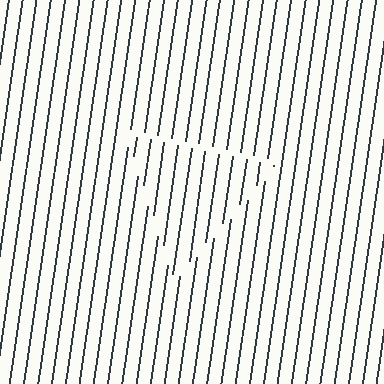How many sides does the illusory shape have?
3 sides — the line-ends trace a triangle.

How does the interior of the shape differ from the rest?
The interior of the shape contains the same grating, shifted by half a period — the contour is defined by the phase discontinuity where line-ends from the inner and outer gratings abut.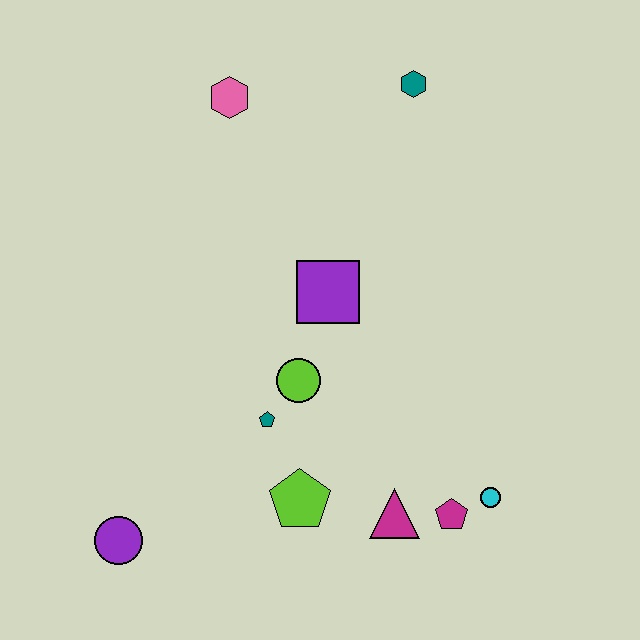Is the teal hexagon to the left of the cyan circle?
Yes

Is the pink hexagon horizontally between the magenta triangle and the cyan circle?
No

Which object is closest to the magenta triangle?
The magenta pentagon is closest to the magenta triangle.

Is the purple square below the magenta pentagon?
No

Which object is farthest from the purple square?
The purple circle is farthest from the purple square.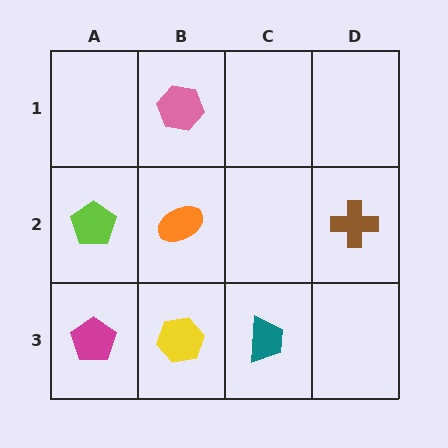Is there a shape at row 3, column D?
No, that cell is empty.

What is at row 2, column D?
A brown cross.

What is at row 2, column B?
An orange ellipse.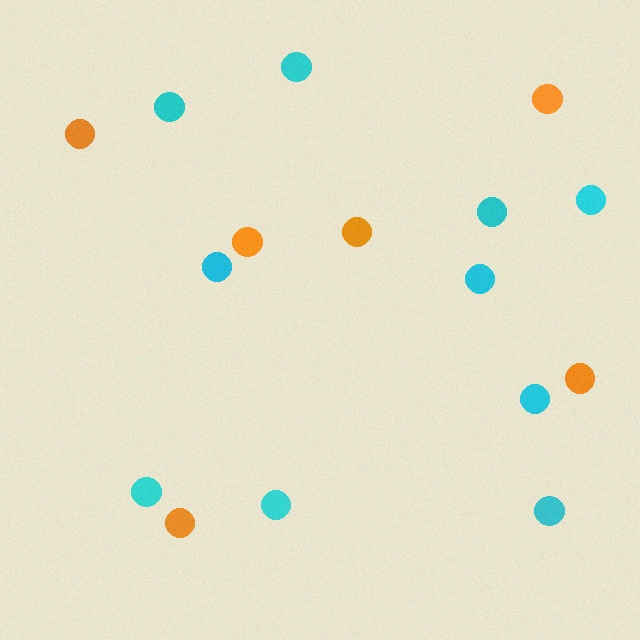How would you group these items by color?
There are 2 groups: one group of cyan circles (10) and one group of orange circles (6).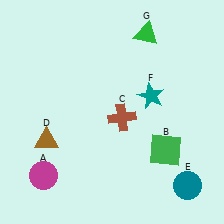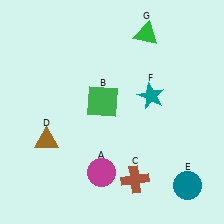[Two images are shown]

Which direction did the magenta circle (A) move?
The magenta circle (A) moved right.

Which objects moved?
The objects that moved are: the magenta circle (A), the green square (B), the brown cross (C).